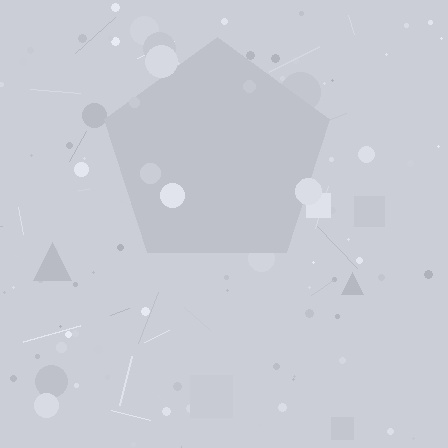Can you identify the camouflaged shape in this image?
The camouflaged shape is a pentagon.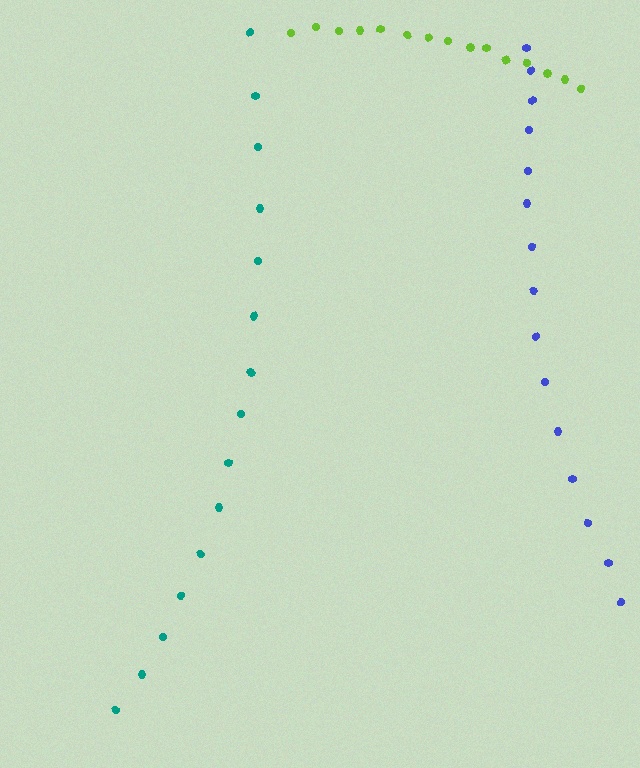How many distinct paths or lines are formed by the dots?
There are 3 distinct paths.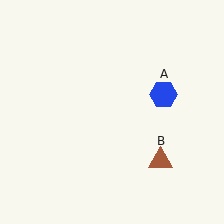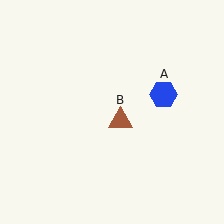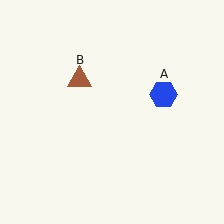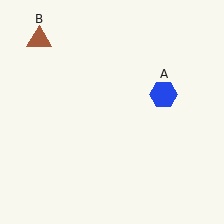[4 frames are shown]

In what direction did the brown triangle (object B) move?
The brown triangle (object B) moved up and to the left.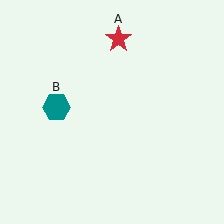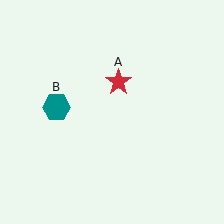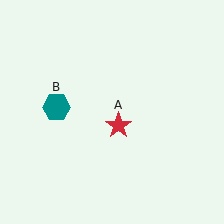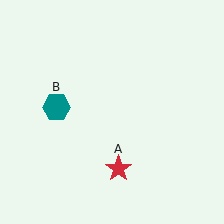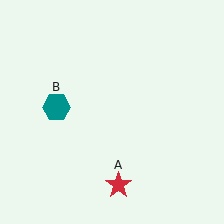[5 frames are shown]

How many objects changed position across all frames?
1 object changed position: red star (object A).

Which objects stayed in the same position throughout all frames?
Teal hexagon (object B) remained stationary.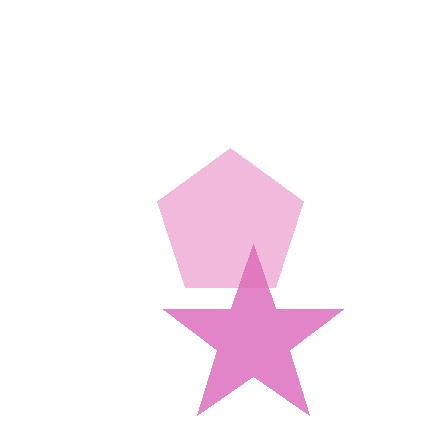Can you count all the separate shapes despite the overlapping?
Yes, there are 2 separate shapes.